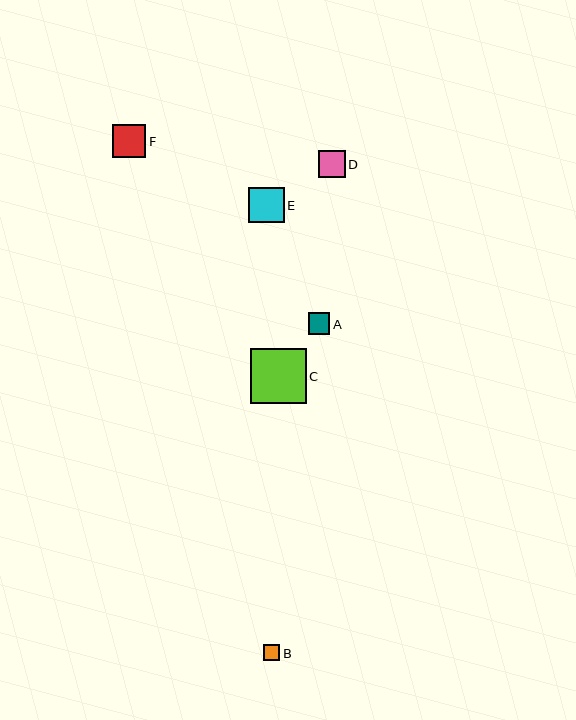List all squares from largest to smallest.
From largest to smallest: C, E, F, D, A, B.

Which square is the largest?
Square C is the largest with a size of approximately 55 pixels.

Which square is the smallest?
Square B is the smallest with a size of approximately 16 pixels.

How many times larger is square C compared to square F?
Square C is approximately 1.7 times the size of square F.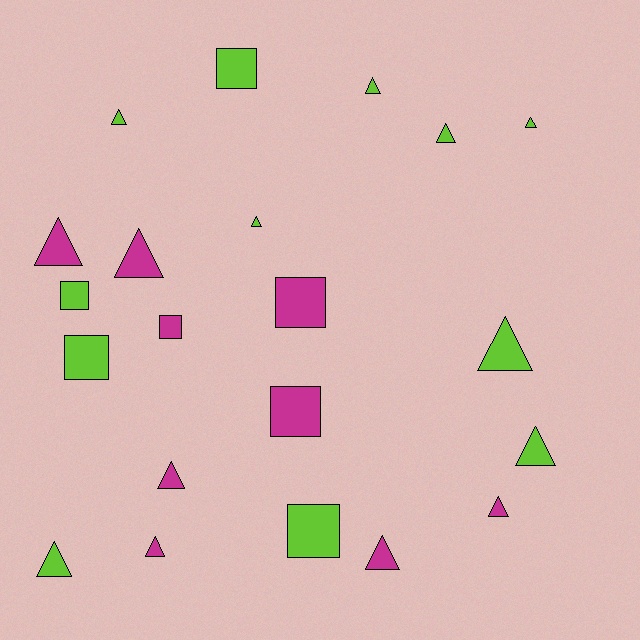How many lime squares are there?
There are 4 lime squares.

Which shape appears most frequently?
Triangle, with 14 objects.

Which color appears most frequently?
Lime, with 12 objects.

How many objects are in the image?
There are 21 objects.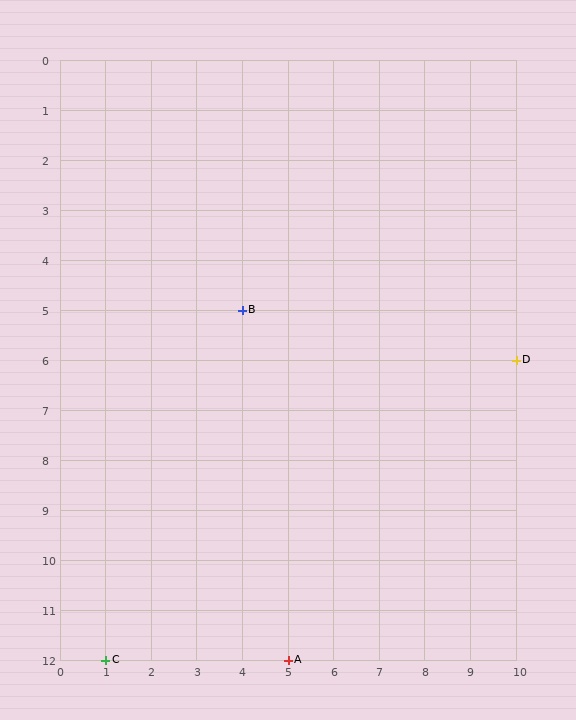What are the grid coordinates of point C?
Point C is at grid coordinates (1, 12).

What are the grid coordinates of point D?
Point D is at grid coordinates (10, 6).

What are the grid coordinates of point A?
Point A is at grid coordinates (5, 12).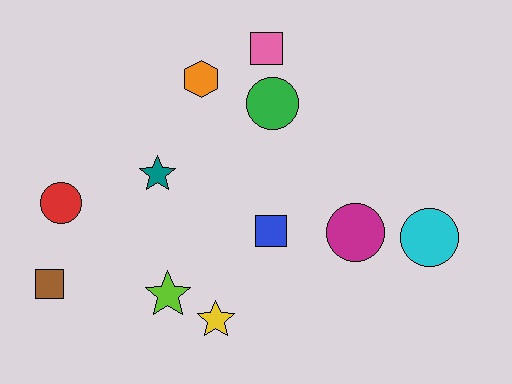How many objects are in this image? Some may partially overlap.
There are 11 objects.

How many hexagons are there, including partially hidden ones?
There is 1 hexagon.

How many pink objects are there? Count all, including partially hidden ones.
There is 1 pink object.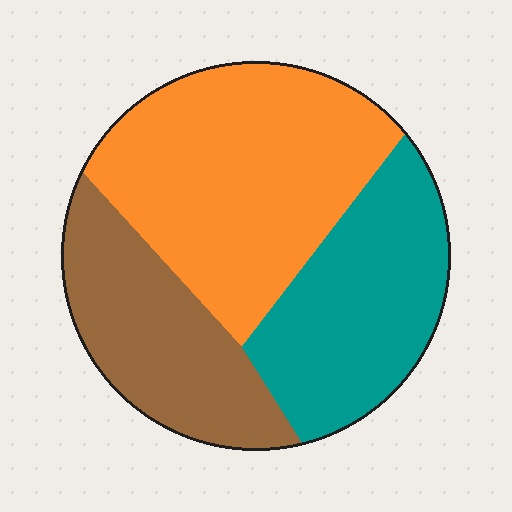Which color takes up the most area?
Orange, at roughly 45%.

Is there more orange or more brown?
Orange.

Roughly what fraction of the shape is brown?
Brown covers roughly 25% of the shape.